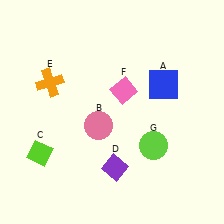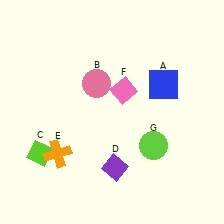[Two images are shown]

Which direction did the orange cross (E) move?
The orange cross (E) moved down.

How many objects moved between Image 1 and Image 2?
2 objects moved between the two images.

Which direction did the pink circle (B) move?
The pink circle (B) moved up.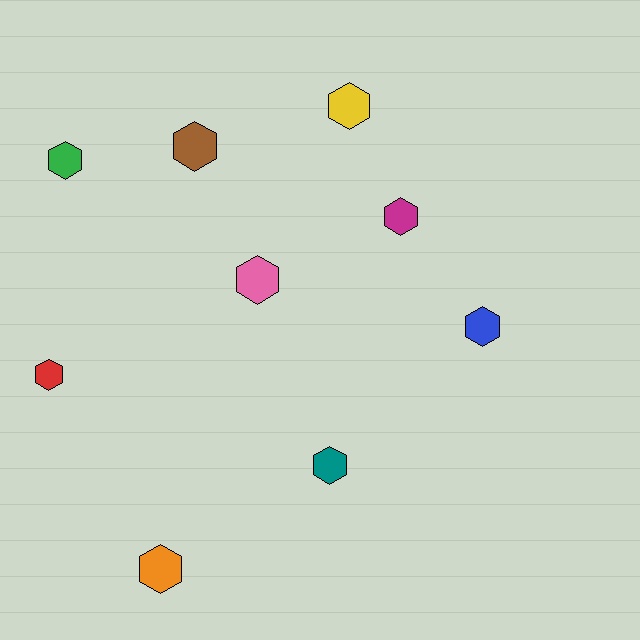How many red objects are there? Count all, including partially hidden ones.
There is 1 red object.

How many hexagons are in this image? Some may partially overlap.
There are 9 hexagons.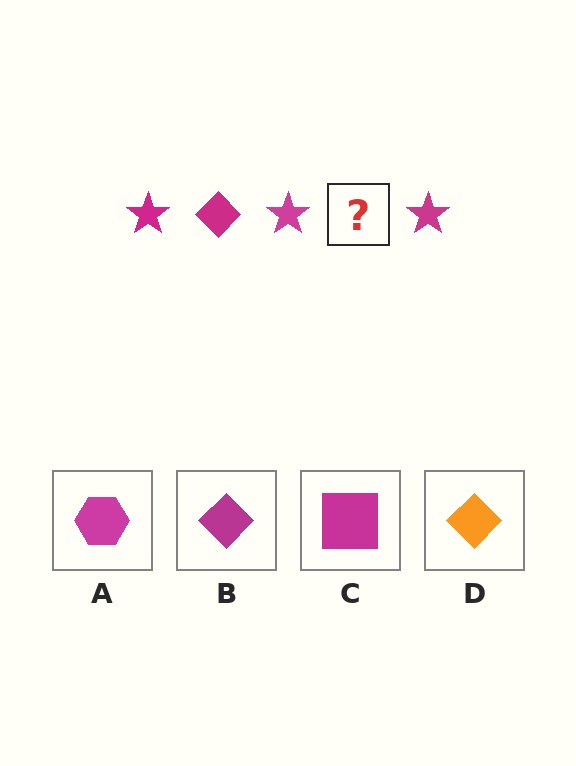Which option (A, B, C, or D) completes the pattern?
B.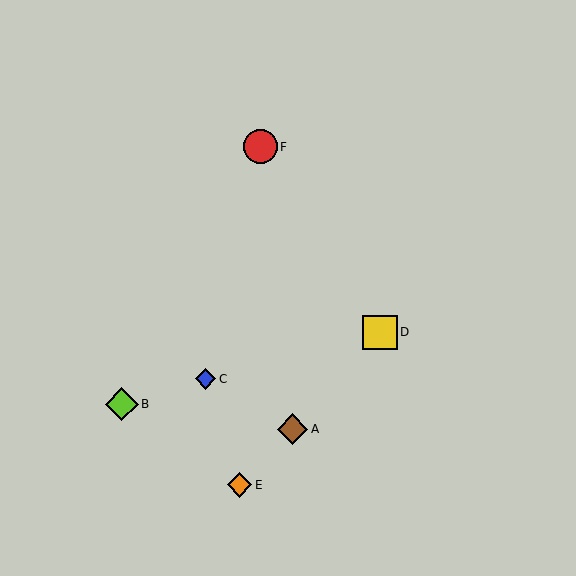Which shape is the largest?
The red circle (labeled F) is the largest.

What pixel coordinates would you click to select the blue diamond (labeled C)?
Click at (205, 379) to select the blue diamond C.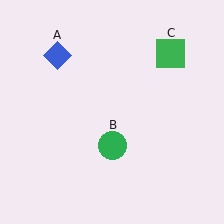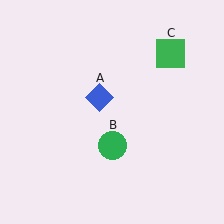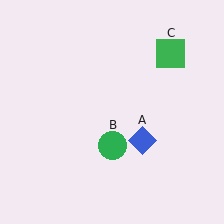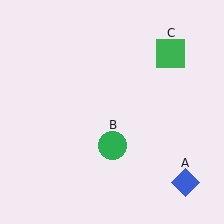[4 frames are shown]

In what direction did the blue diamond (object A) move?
The blue diamond (object A) moved down and to the right.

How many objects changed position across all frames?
1 object changed position: blue diamond (object A).